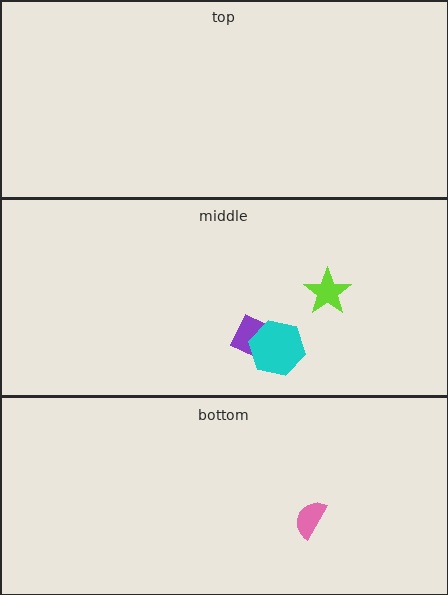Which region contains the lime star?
The middle region.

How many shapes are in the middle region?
3.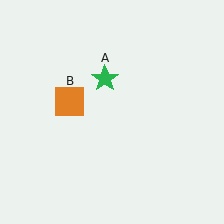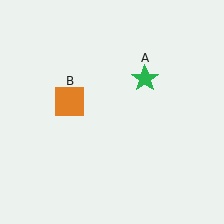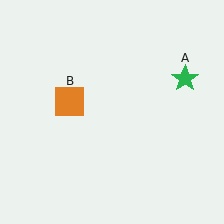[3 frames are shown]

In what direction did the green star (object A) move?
The green star (object A) moved right.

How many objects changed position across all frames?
1 object changed position: green star (object A).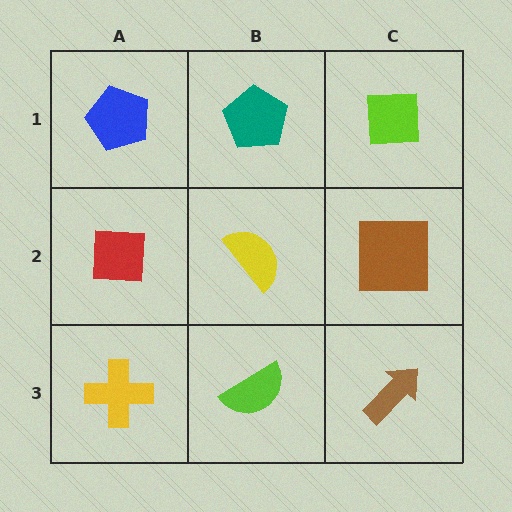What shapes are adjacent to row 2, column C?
A lime square (row 1, column C), a brown arrow (row 3, column C), a yellow semicircle (row 2, column B).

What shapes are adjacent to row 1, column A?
A red square (row 2, column A), a teal pentagon (row 1, column B).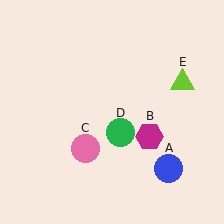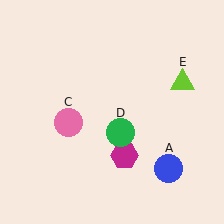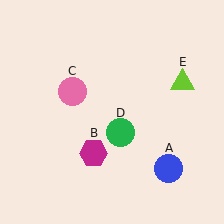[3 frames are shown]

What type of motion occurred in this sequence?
The magenta hexagon (object B), pink circle (object C) rotated clockwise around the center of the scene.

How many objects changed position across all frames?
2 objects changed position: magenta hexagon (object B), pink circle (object C).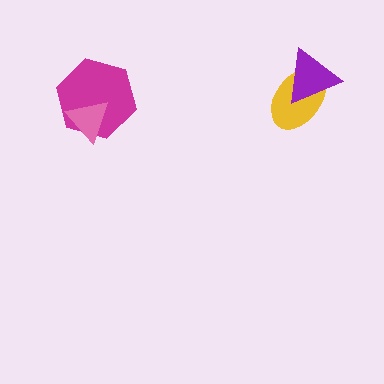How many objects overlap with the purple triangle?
1 object overlaps with the purple triangle.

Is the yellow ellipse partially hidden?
Yes, it is partially covered by another shape.